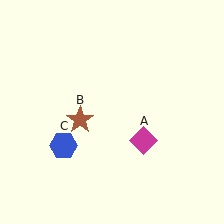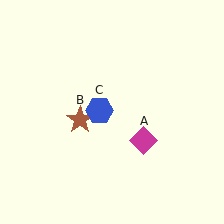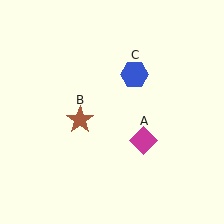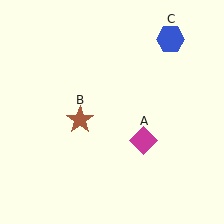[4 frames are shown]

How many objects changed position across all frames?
1 object changed position: blue hexagon (object C).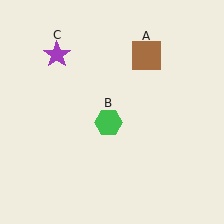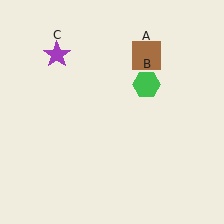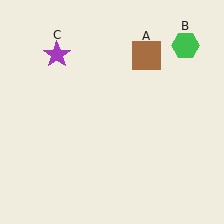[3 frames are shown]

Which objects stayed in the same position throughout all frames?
Brown square (object A) and purple star (object C) remained stationary.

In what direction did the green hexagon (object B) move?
The green hexagon (object B) moved up and to the right.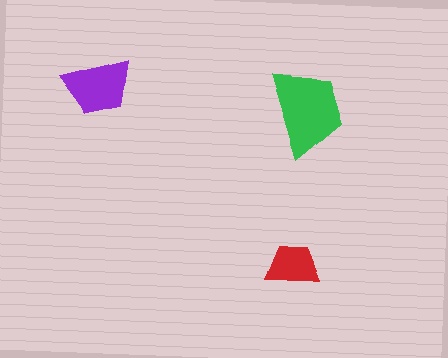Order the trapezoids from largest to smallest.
the green one, the purple one, the red one.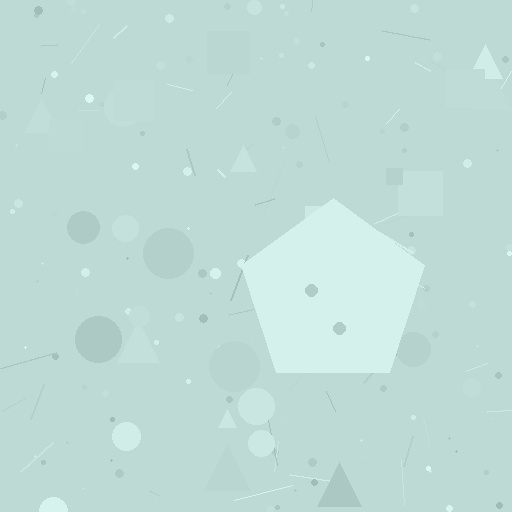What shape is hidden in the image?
A pentagon is hidden in the image.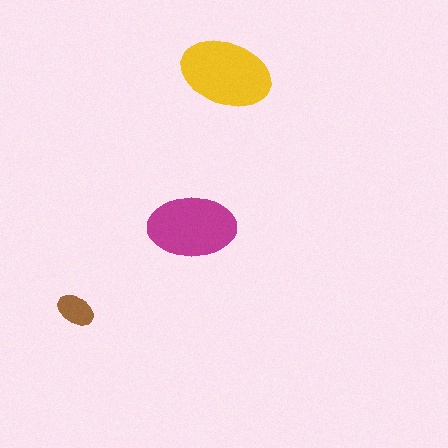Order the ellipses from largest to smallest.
the yellow one, the magenta one, the brown one.